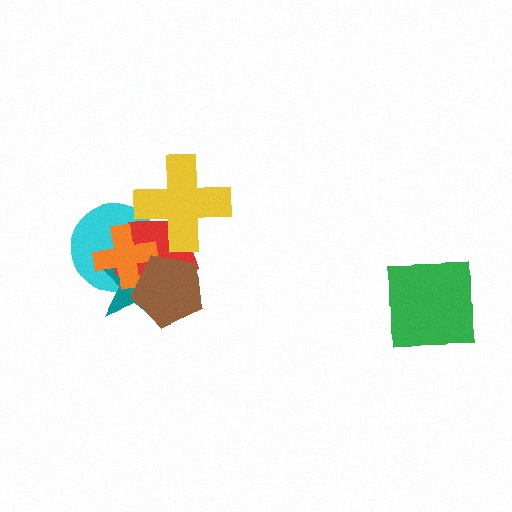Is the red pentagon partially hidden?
Yes, it is partially covered by another shape.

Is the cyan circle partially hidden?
Yes, it is partially covered by another shape.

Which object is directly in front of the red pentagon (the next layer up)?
The orange cross is directly in front of the red pentagon.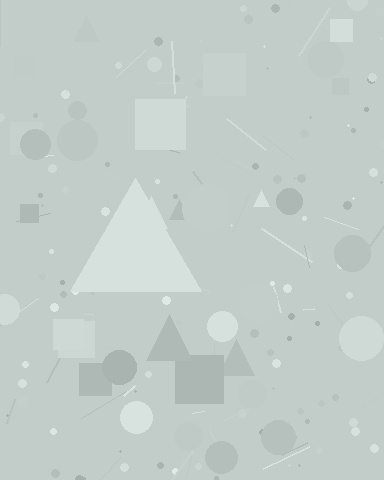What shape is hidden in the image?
A triangle is hidden in the image.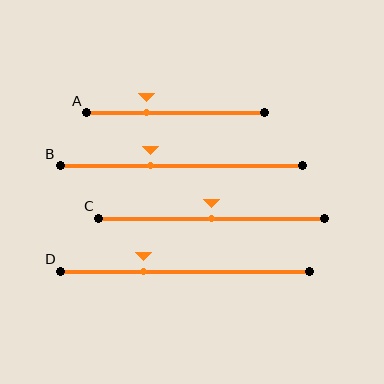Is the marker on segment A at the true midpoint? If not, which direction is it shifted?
No, the marker on segment A is shifted to the left by about 16% of the segment length.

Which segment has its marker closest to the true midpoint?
Segment C has its marker closest to the true midpoint.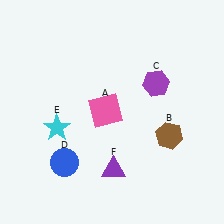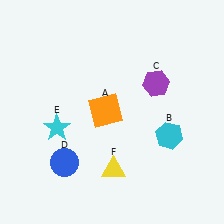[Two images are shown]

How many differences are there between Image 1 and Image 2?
There are 3 differences between the two images.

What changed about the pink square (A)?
In Image 1, A is pink. In Image 2, it changed to orange.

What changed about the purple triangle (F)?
In Image 1, F is purple. In Image 2, it changed to yellow.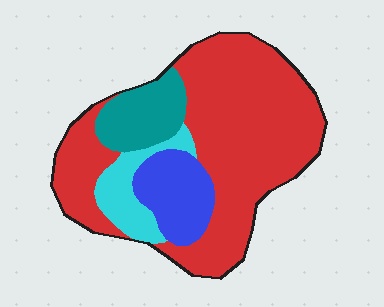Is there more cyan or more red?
Red.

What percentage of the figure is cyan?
Cyan covers around 10% of the figure.